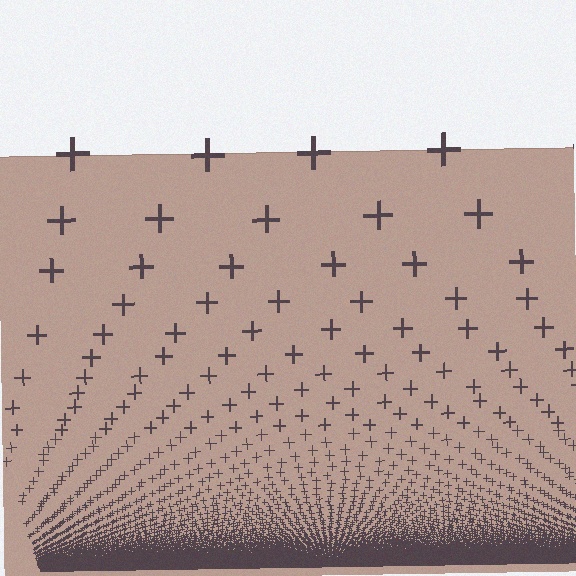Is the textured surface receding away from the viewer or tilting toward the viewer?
The surface appears to tilt toward the viewer. Texture elements get larger and sparser toward the top.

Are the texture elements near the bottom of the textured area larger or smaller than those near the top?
Smaller. The gradient is inverted — elements near the bottom are smaller and denser.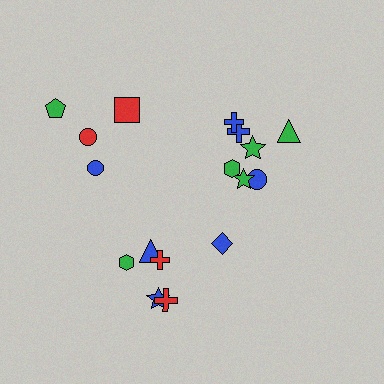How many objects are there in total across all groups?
There are 17 objects.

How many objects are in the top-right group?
There are 7 objects.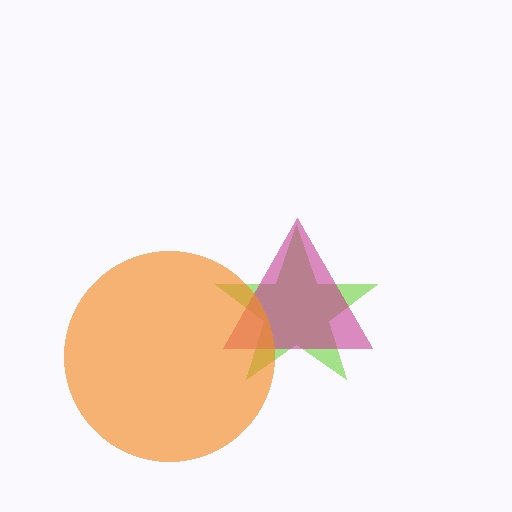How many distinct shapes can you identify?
There are 3 distinct shapes: a lime star, a magenta triangle, an orange circle.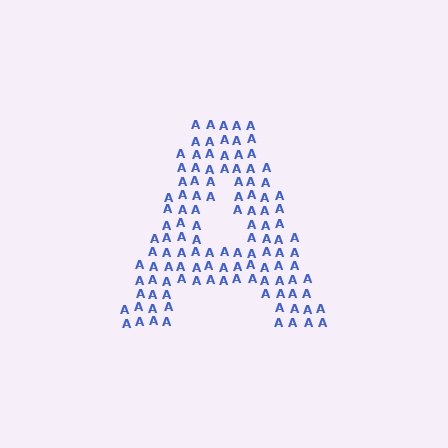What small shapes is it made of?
It is made of small letter A's.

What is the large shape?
The large shape is the letter A.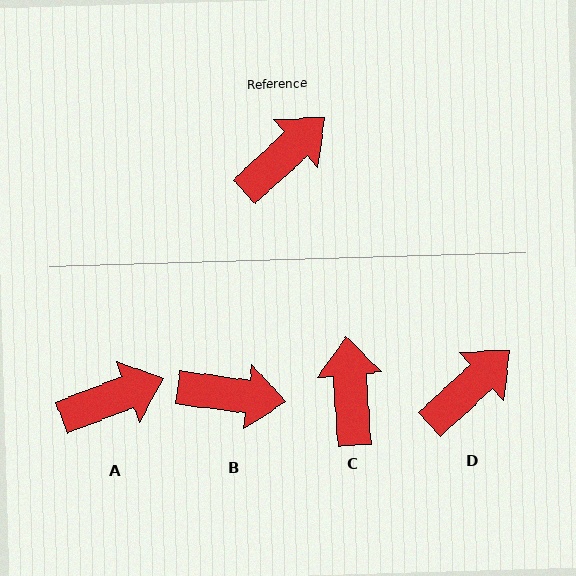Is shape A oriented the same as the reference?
No, it is off by about 22 degrees.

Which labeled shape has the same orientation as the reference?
D.